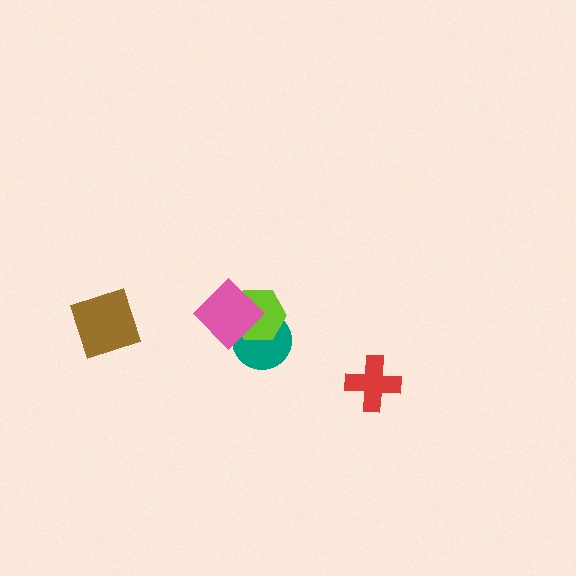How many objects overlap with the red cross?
0 objects overlap with the red cross.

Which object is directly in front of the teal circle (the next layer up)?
The lime hexagon is directly in front of the teal circle.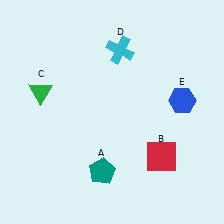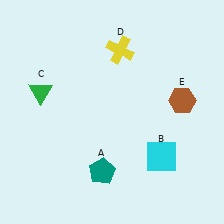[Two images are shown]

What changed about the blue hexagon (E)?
In Image 1, E is blue. In Image 2, it changed to brown.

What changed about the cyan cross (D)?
In Image 1, D is cyan. In Image 2, it changed to yellow.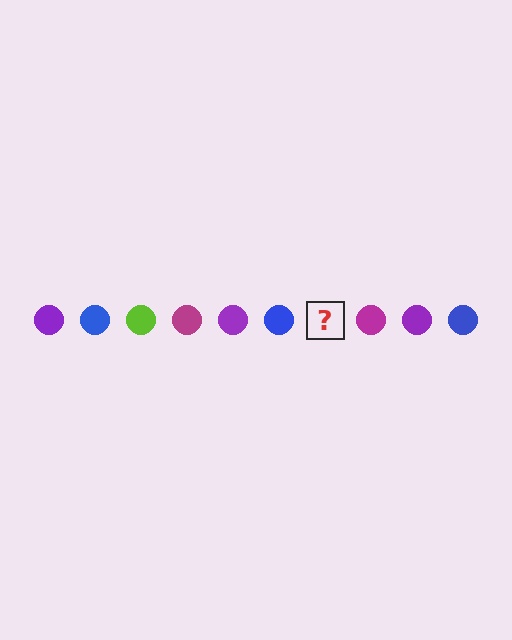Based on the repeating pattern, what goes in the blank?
The blank should be a lime circle.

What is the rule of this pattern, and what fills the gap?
The rule is that the pattern cycles through purple, blue, lime, magenta circles. The gap should be filled with a lime circle.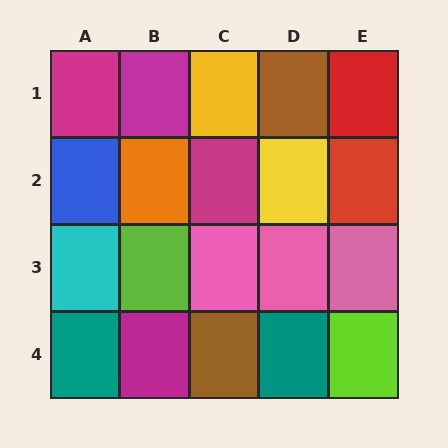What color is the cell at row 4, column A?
Teal.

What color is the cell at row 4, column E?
Lime.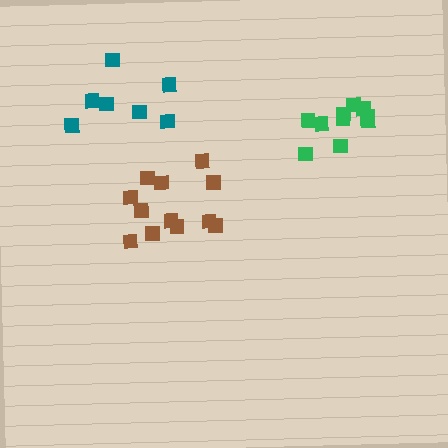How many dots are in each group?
Group 1: 11 dots, Group 2: 12 dots, Group 3: 7 dots (30 total).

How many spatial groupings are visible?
There are 3 spatial groupings.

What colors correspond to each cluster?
The clusters are colored: green, brown, teal.